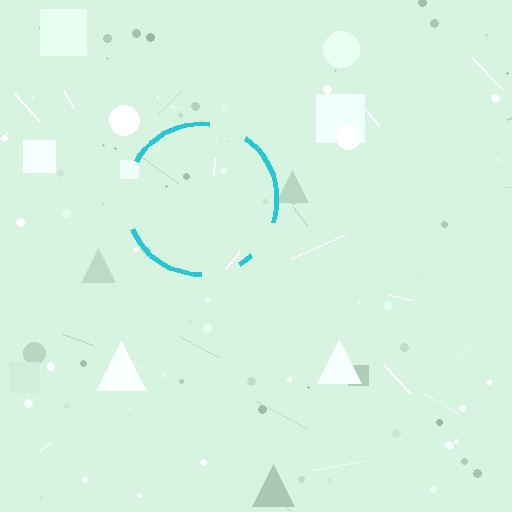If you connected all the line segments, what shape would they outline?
They would outline a circle.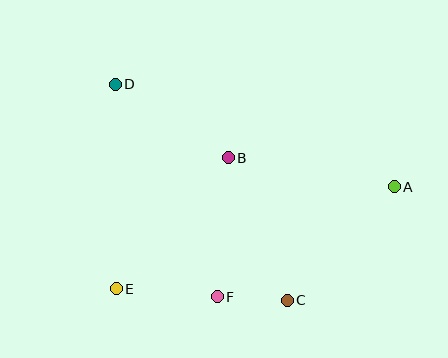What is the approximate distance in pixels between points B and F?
The distance between B and F is approximately 140 pixels.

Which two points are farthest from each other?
Points A and D are farthest from each other.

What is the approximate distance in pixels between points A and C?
The distance between A and C is approximately 156 pixels.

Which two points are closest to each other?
Points C and F are closest to each other.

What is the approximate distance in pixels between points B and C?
The distance between B and C is approximately 154 pixels.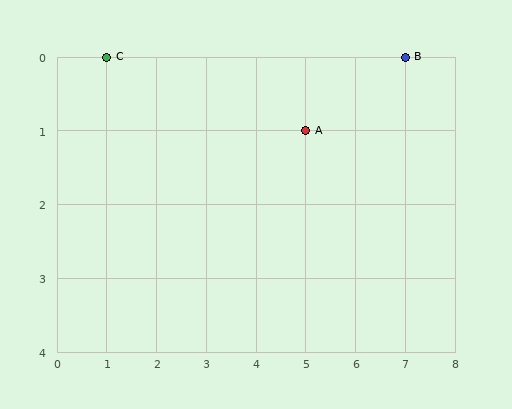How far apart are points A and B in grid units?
Points A and B are 2 columns and 1 row apart (about 2.2 grid units diagonally).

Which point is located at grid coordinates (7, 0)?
Point B is at (7, 0).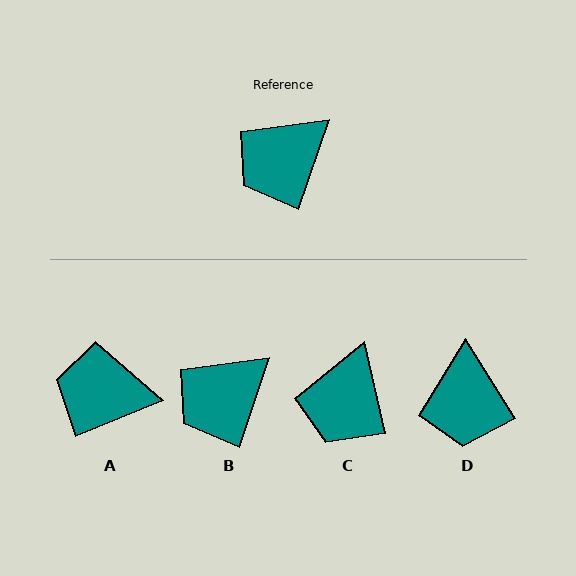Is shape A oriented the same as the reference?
No, it is off by about 49 degrees.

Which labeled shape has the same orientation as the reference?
B.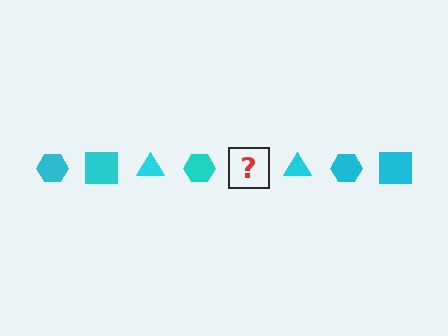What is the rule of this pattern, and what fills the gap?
The rule is that the pattern cycles through hexagon, square, triangle shapes in cyan. The gap should be filled with a cyan square.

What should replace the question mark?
The question mark should be replaced with a cyan square.